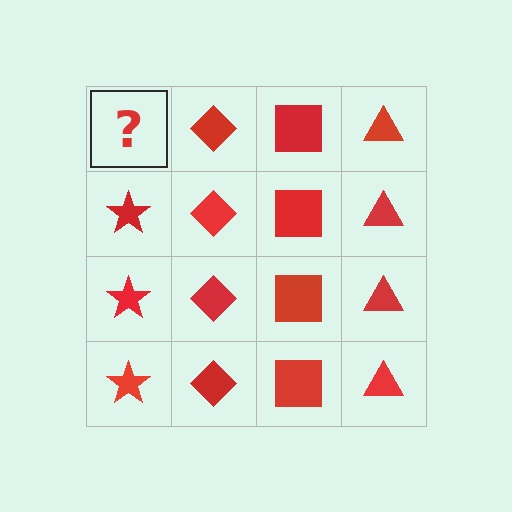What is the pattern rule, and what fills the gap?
The rule is that each column has a consistent shape. The gap should be filled with a red star.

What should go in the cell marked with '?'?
The missing cell should contain a red star.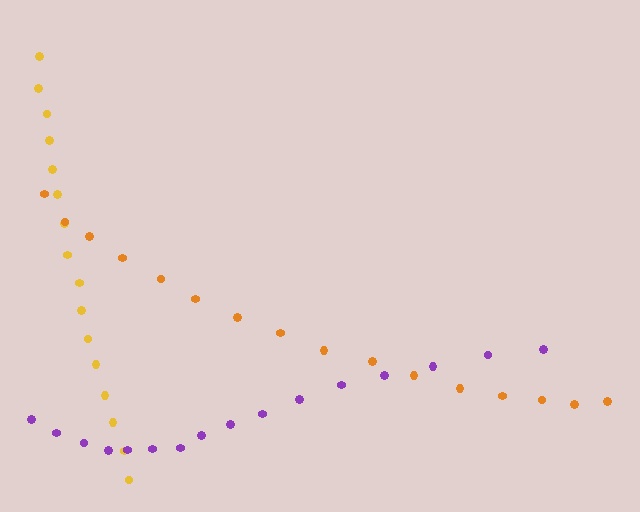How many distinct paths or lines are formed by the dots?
There are 3 distinct paths.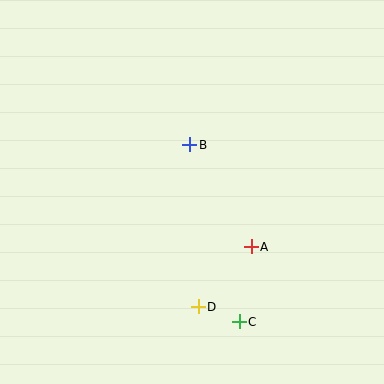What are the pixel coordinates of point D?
Point D is at (198, 307).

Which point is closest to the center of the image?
Point B at (190, 145) is closest to the center.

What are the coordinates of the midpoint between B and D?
The midpoint between B and D is at (194, 226).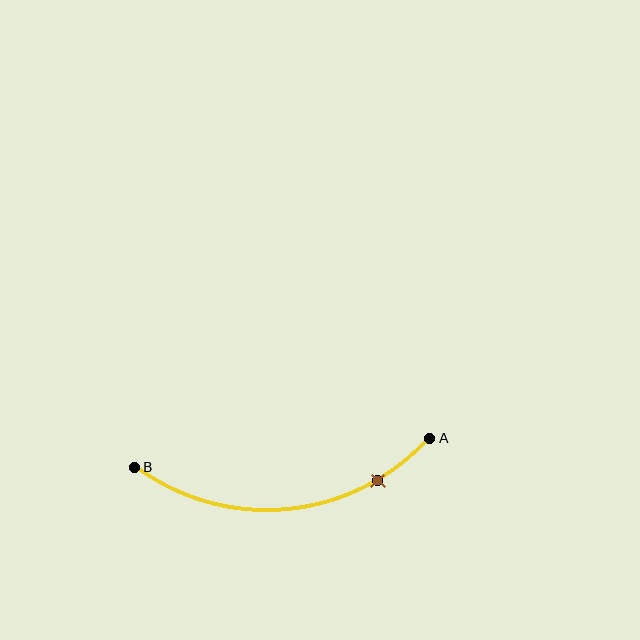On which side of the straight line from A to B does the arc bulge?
The arc bulges below the straight line connecting A and B.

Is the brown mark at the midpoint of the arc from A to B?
No. The brown mark lies on the arc but is closer to endpoint A. The arc midpoint would be at the point on the curve equidistant along the arc from both A and B.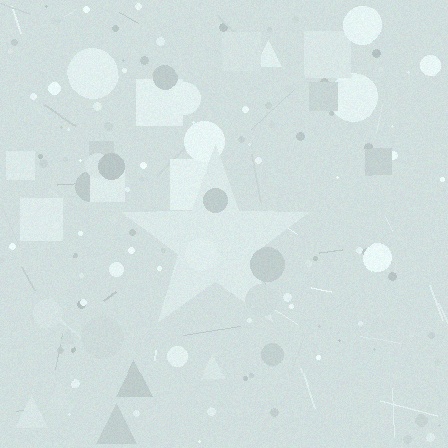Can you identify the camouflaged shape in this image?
The camouflaged shape is a star.